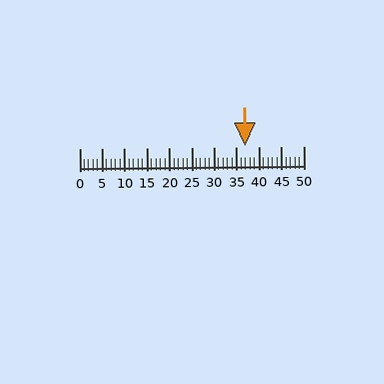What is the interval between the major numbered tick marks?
The major tick marks are spaced 5 units apart.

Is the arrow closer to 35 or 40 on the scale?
The arrow is closer to 35.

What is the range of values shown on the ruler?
The ruler shows values from 0 to 50.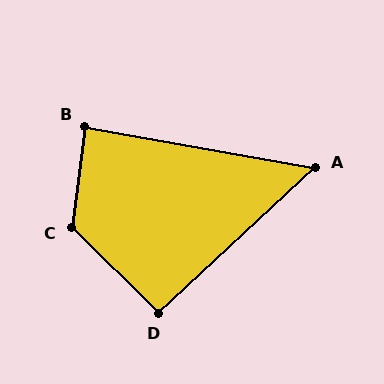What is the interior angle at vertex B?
Approximately 87 degrees (approximately right).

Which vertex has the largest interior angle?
C, at approximately 127 degrees.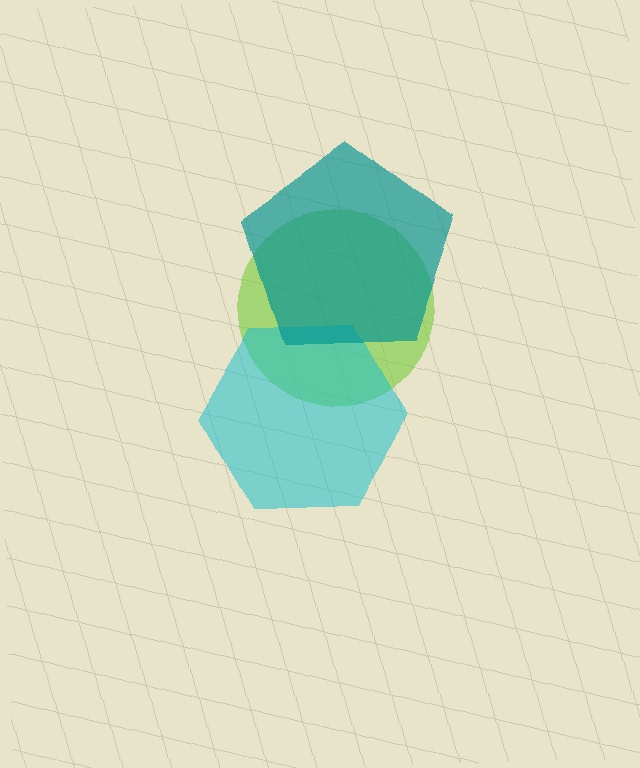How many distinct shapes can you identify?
There are 3 distinct shapes: a lime circle, a cyan hexagon, a teal pentagon.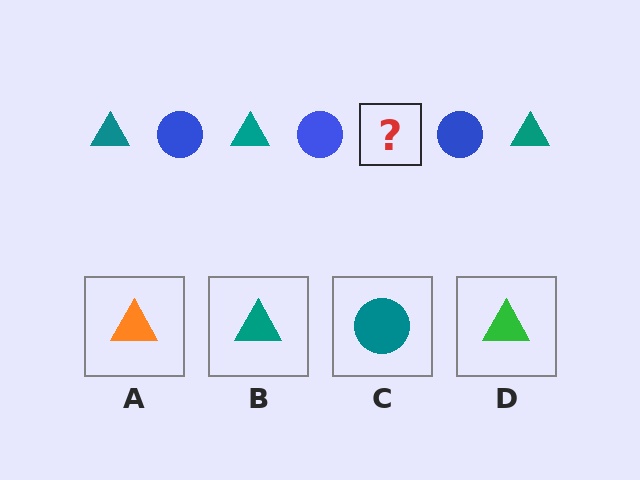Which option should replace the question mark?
Option B.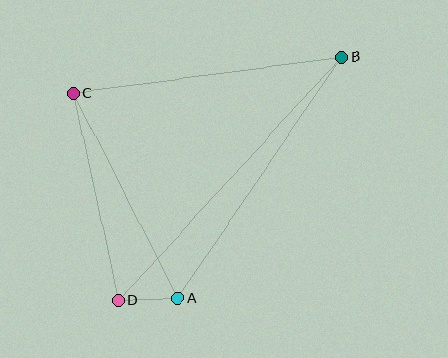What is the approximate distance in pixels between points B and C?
The distance between B and C is approximately 271 pixels.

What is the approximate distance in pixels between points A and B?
The distance between A and B is approximately 291 pixels.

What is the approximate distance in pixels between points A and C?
The distance between A and C is approximately 230 pixels.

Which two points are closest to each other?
Points A and D are closest to each other.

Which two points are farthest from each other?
Points B and D are farthest from each other.